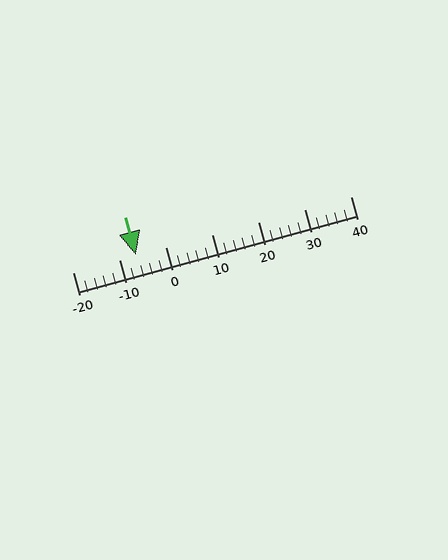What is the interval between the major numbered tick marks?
The major tick marks are spaced 10 units apart.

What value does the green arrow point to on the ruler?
The green arrow points to approximately -6.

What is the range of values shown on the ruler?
The ruler shows values from -20 to 40.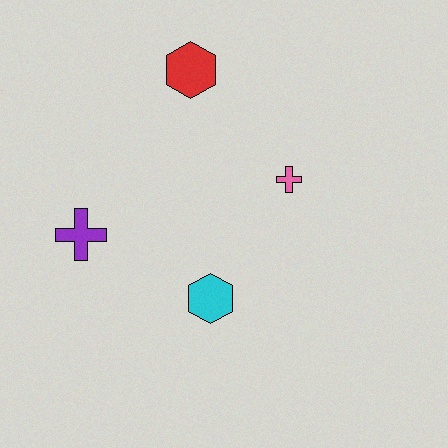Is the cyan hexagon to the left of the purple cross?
No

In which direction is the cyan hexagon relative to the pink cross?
The cyan hexagon is below the pink cross.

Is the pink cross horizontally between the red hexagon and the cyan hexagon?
No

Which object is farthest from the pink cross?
The purple cross is farthest from the pink cross.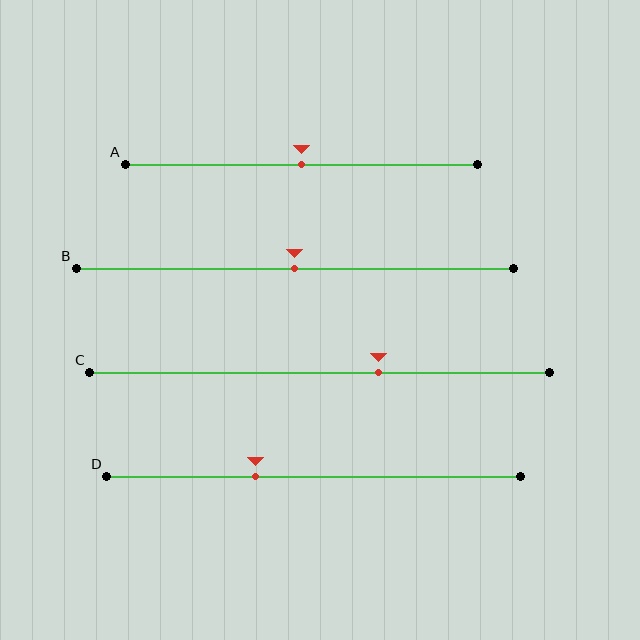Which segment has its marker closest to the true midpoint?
Segment A has its marker closest to the true midpoint.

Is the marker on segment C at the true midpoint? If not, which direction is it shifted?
No, the marker on segment C is shifted to the right by about 13% of the segment length.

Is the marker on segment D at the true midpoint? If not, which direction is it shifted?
No, the marker on segment D is shifted to the left by about 14% of the segment length.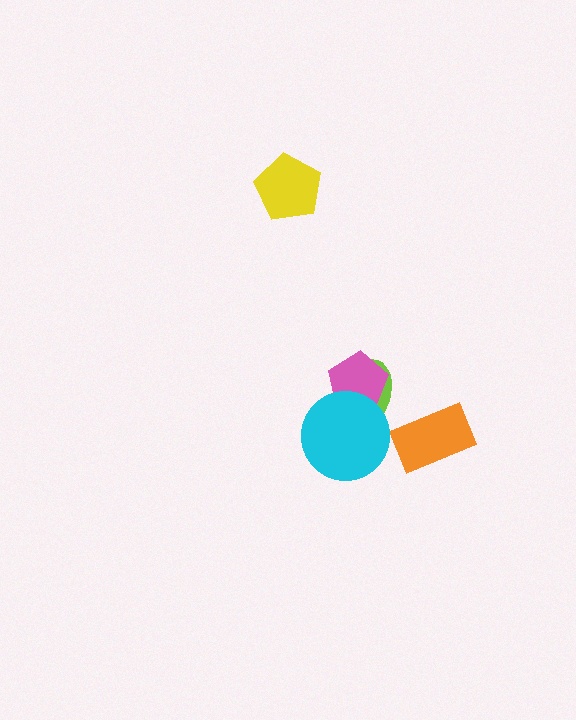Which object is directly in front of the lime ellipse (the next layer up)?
The pink pentagon is directly in front of the lime ellipse.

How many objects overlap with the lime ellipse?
2 objects overlap with the lime ellipse.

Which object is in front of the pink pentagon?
The cyan circle is in front of the pink pentagon.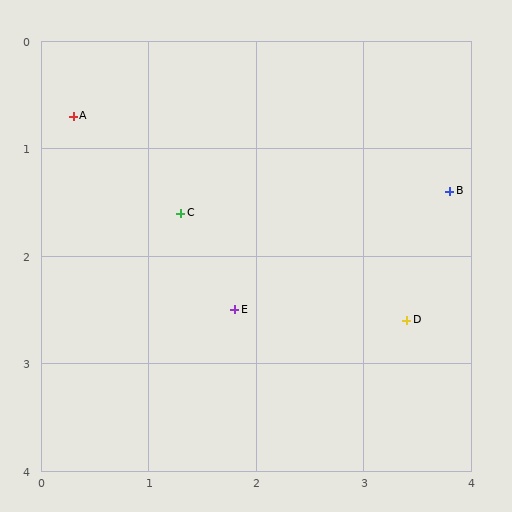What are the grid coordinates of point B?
Point B is at approximately (3.8, 1.4).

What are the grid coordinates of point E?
Point E is at approximately (1.8, 2.5).